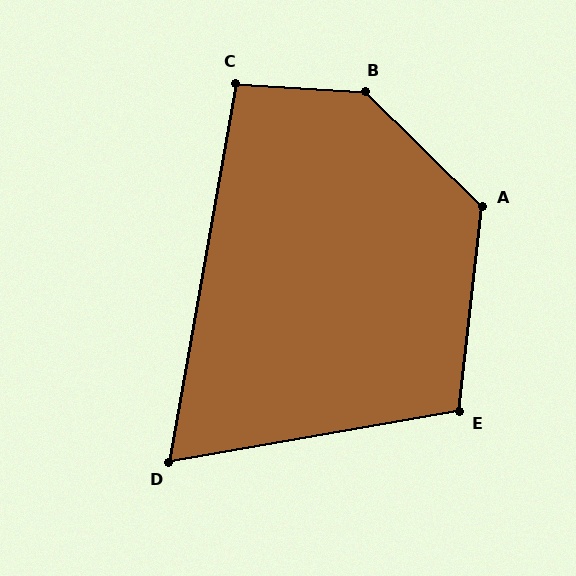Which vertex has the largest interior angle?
B, at approximately 139 degrees.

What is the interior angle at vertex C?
Approximately 97 degrees (obtuse).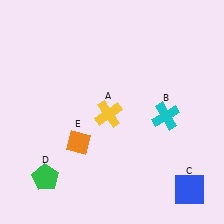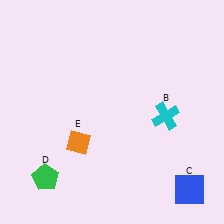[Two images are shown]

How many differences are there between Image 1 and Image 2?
There is 1 difference between the two images.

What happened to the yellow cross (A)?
The yellow cross (A) was removed in Image 2. It was in the bottom-left area of Image 1.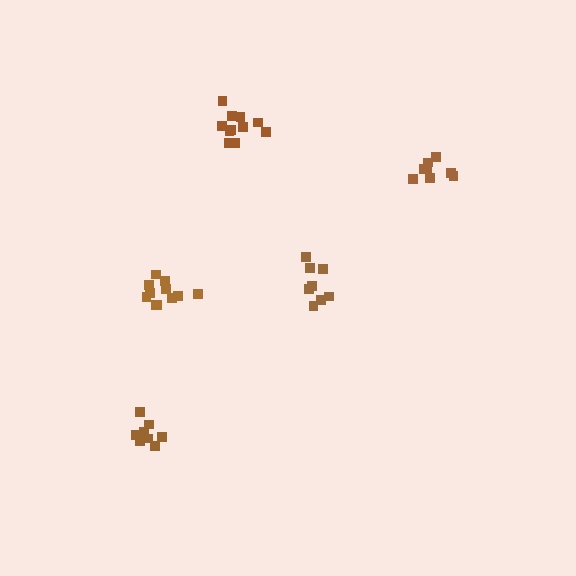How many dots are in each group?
Group 1: 11 dots, Group 2: 8 dots, Group 3: 8 dots, Group 4: 11 dots, Group 5: 8 dots (46 total).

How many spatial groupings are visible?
There are 5 spatial groupings.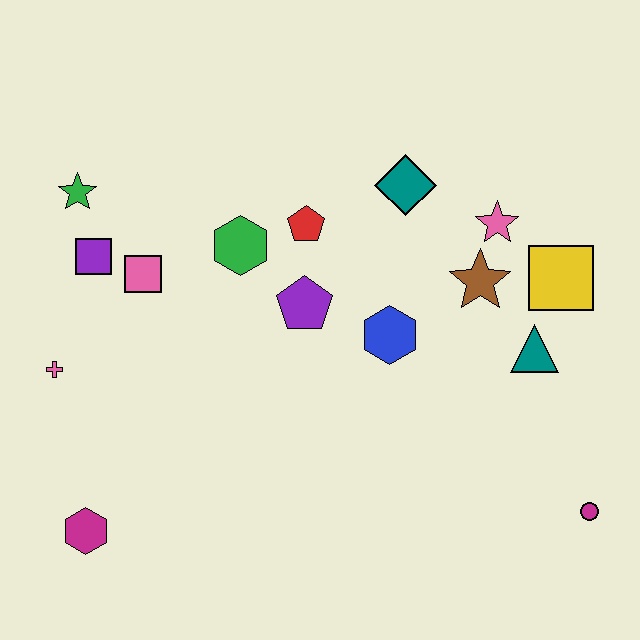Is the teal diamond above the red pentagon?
Yes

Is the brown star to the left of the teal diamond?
No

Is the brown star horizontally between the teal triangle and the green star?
Yes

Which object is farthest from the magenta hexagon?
The yellow square is farthest from the magenta hexagon.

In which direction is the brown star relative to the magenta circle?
The brown star is above the magenta circle.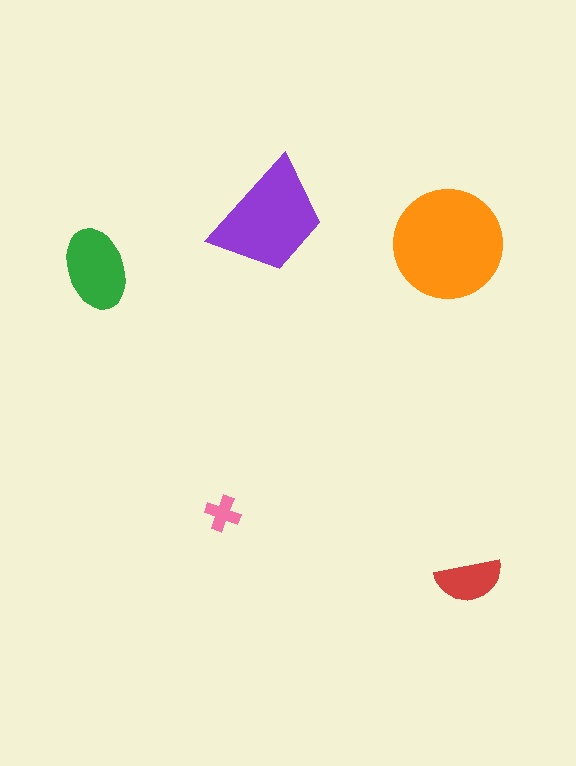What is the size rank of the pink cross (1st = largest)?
5th.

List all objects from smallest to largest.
The pink cross, the red semicircle, the green ellipse, the purple trapezoid, the orange circle.